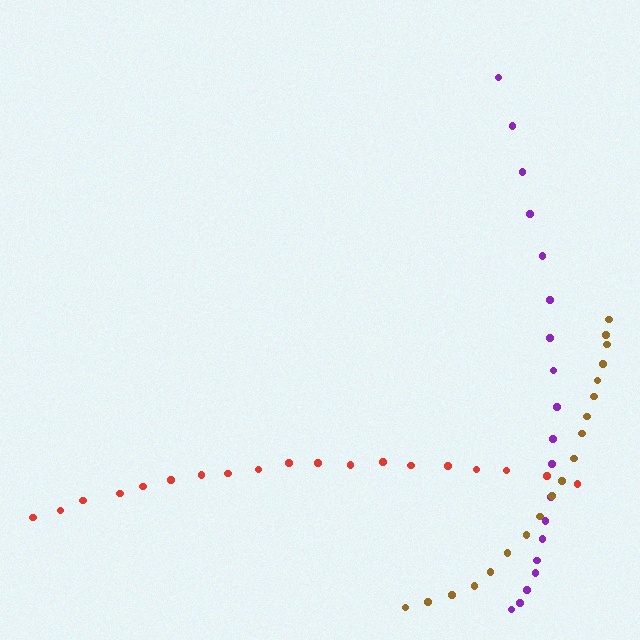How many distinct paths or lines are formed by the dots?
There are 3 distinct paths.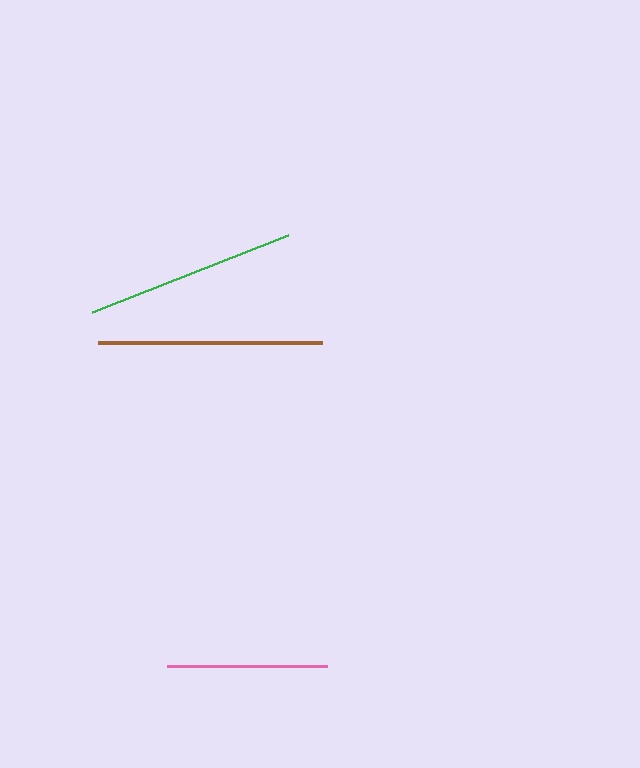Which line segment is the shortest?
The pink line is the shortest at approximately 159 pixels.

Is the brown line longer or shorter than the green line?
The brown line is longer than the green line.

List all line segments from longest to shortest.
From longest to shortest: brown, green, pink.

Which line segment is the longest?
The brown line is the longest at approximately 224 pixels.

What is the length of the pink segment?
The pink segment is approximately 159 pixels long.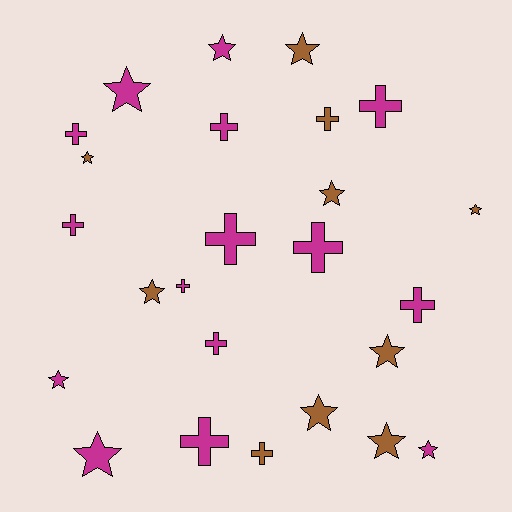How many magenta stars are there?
There are 5 magenta stars.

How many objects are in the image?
There are 25 objects.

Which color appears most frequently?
Magenta, with 15 objects.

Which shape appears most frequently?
Star, with 13 objects.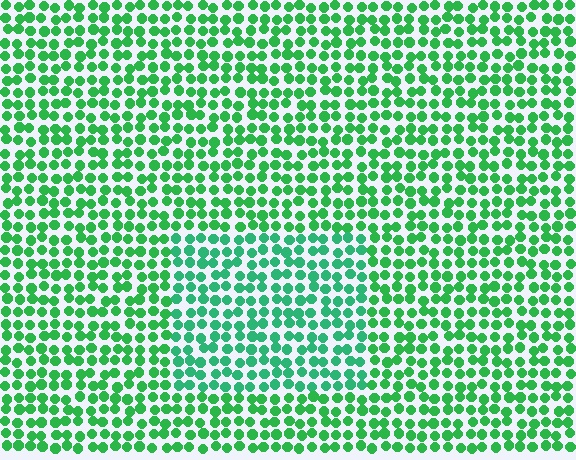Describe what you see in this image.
The image is filled with small green elements in a uniform arrangement. A rectangle-shaped region is visible where the elements are tinted to a slightly different hue, forming a subtle color boundary.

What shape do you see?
I see a rectangle.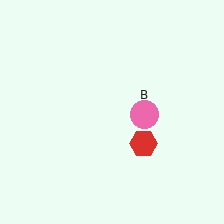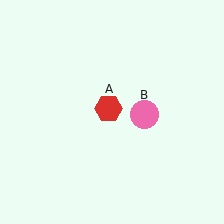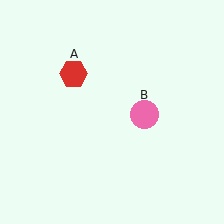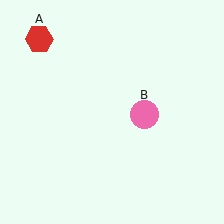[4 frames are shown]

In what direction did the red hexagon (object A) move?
The red hexagon (object A) moved up and to the left.